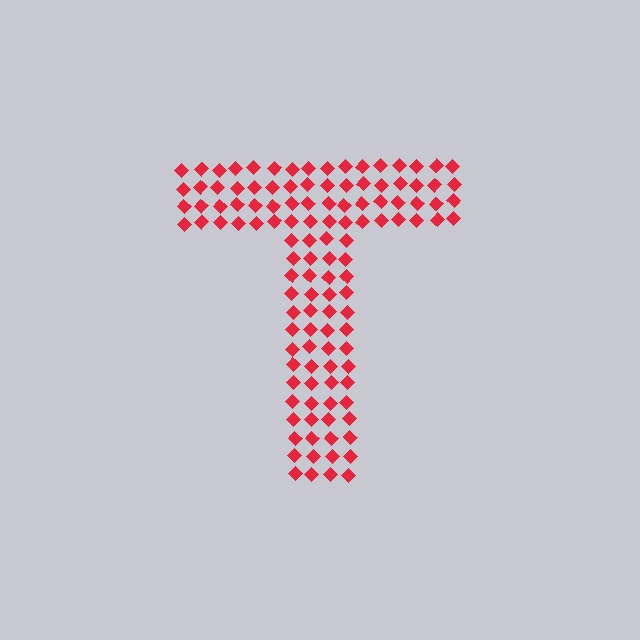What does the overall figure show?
The overall figure shows the letter T.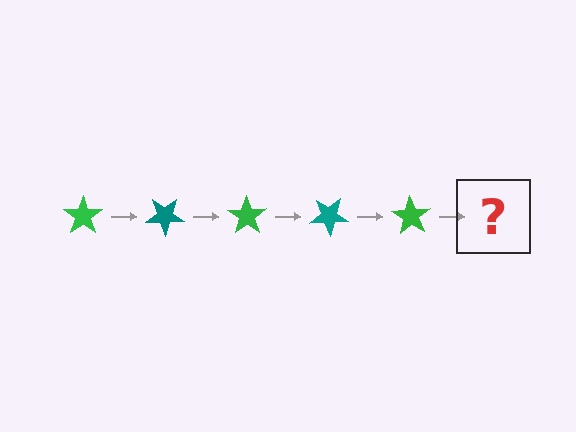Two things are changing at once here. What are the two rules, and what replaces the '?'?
The two rules are that it rotates 35 degrees each step and the color cycles through green and teal. The '?' should be a teal star, rotated 175 degrees from the start.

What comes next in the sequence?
The next element should be a teal star, rotated 175 degrees from the start.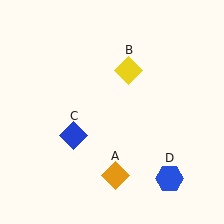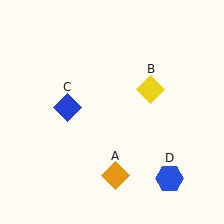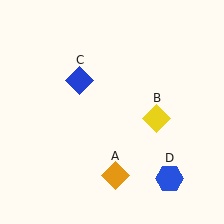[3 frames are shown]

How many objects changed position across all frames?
2 objects changed position: yellow diamond (object B), blue diamond (object C).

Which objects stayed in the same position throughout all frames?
Orange diamond (object A) and blue hexagon (object D) remained stationary.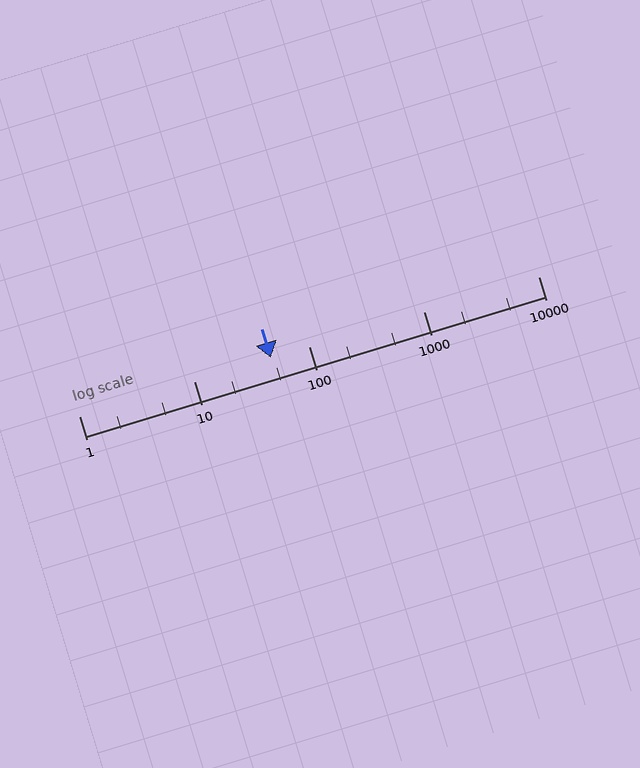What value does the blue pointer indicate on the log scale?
The pointer indicates approximately 47.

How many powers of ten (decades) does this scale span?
The scale spans 4 decades, from 1 to 10000.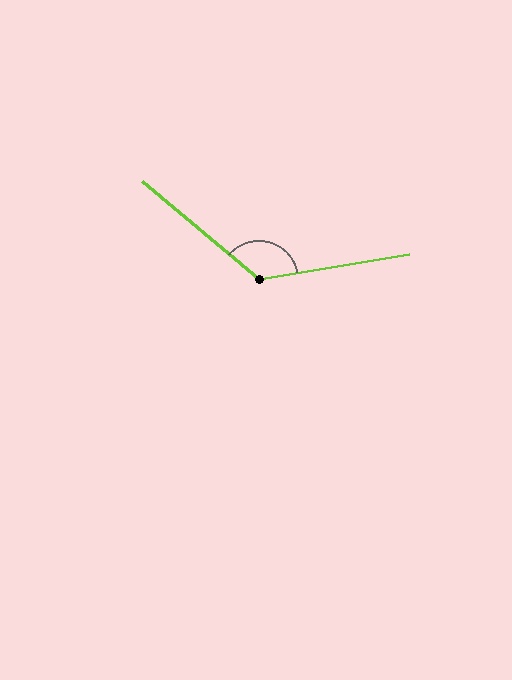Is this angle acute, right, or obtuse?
It is obtuse.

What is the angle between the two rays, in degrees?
Approximately 130 degrees.